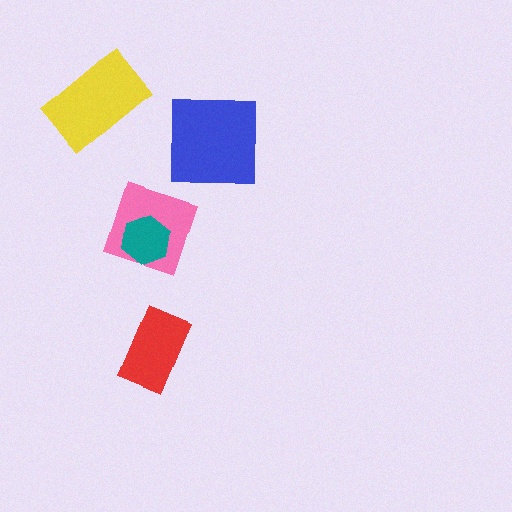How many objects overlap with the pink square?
1 object overlaps with the pink square.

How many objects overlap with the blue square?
0 objects overlap with the blue square.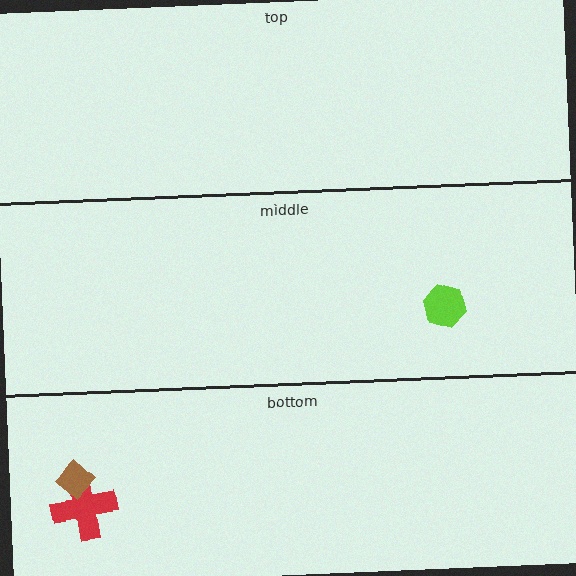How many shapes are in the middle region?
1.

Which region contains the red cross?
The bottom region.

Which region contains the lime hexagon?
The middle region.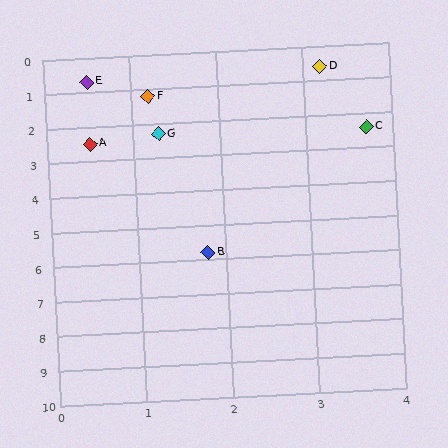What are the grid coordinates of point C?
Point C is at approximately (3.7, 2.4).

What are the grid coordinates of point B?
Point B is at approximately (1.8, 5.8).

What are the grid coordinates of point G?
Point G is at approximately (1.3, 2.3).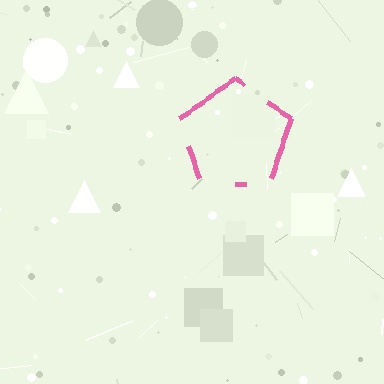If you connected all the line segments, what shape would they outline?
They would outline a pentagon.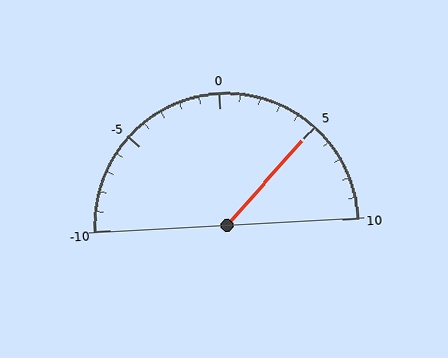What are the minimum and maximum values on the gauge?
The gauge ranges from -10 to 10.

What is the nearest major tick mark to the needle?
The nearest major tick mark is 5.